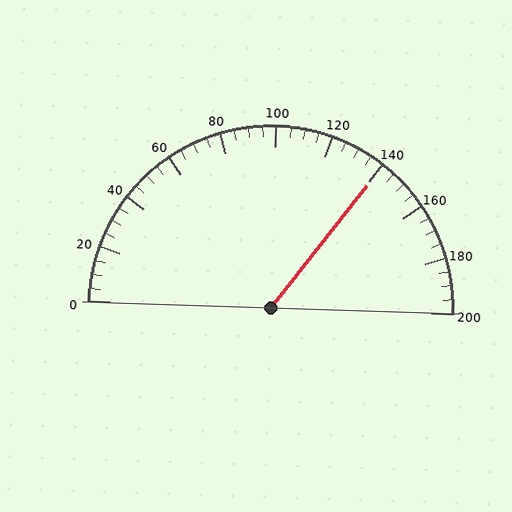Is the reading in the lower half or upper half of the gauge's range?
The reading is in the upper half of the range (0 to 200).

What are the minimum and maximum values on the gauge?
The gauge ranges from 0 to 200.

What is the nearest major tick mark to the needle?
The nearest major tick mark is 140.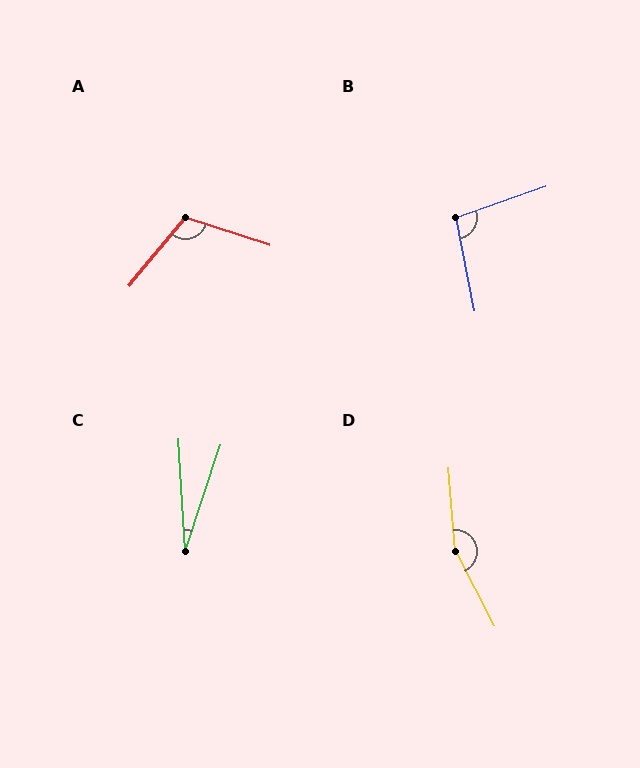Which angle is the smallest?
C, at approximately 21 degrees.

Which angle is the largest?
D, at approximately 157 degrees.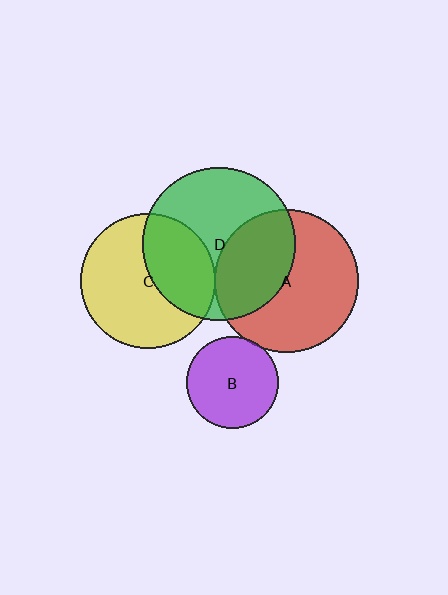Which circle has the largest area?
Circle D (green).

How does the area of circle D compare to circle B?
Approximately 2.8 times.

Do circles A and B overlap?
Yes.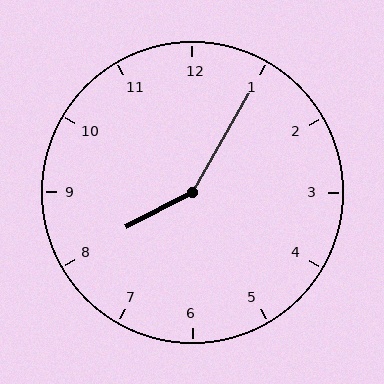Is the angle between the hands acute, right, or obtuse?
It is obtuse.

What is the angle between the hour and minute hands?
Approximately 148 degrees.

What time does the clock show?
8:05.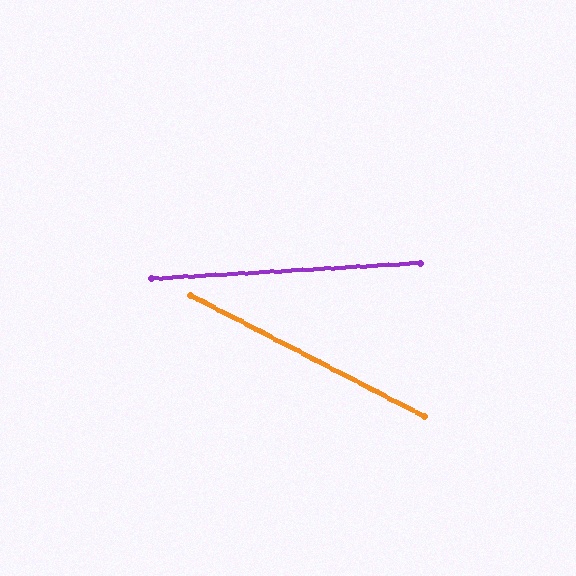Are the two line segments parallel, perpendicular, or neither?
Neither parallel nor perpendicular — they differ by about 31°.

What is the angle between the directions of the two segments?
Approximately 31 degrees.